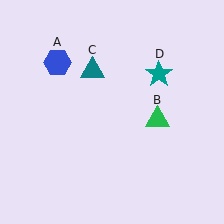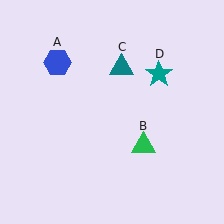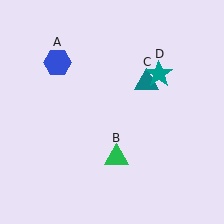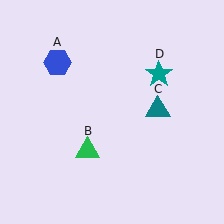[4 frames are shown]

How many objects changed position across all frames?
2 objects changed position: green triangle (object B), teal triangle (object C).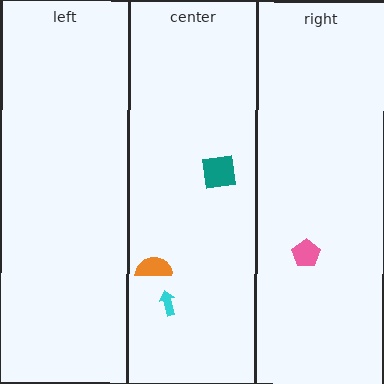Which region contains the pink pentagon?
The right region.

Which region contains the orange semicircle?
The center region.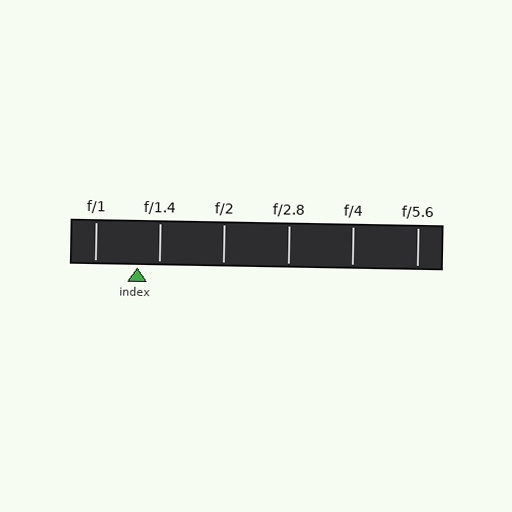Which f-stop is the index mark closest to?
The index mark is closest to f/1.4.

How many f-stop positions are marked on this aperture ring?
There are 6 f-stop positions marked.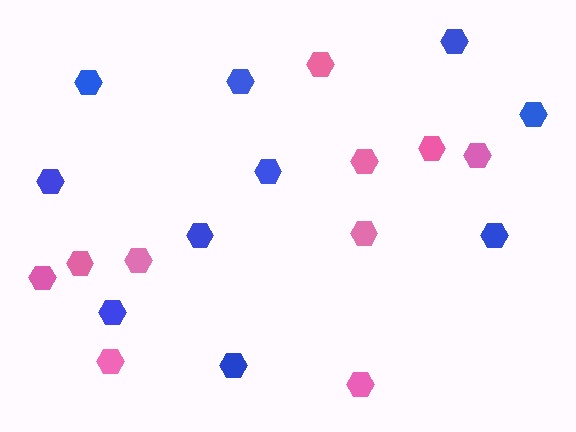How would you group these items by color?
There are 2 groups: one group of blue hexagons (10) and one group of pink hexagons (10).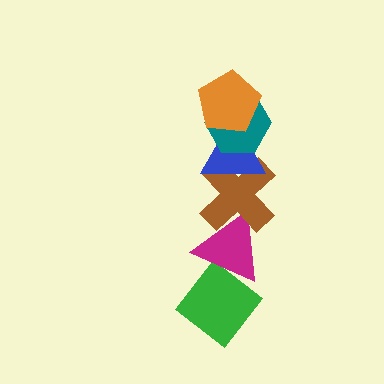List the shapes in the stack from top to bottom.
From top to bottom: the orange pentagon, the teal hexagon, the blue triangle, the brown cross, the magenta triangle, the green diamond.